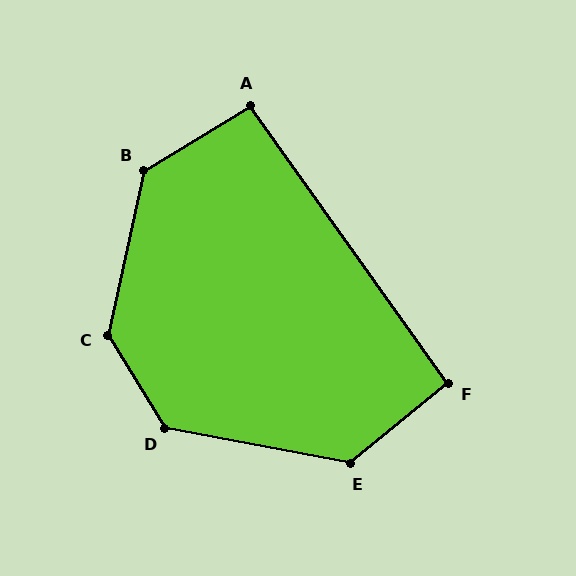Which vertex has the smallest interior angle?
F, at approximately 94 degrees.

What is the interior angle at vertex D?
Approximately 133 degrees (obtuse).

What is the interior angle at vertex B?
Approximately 133 degrees (obtuse).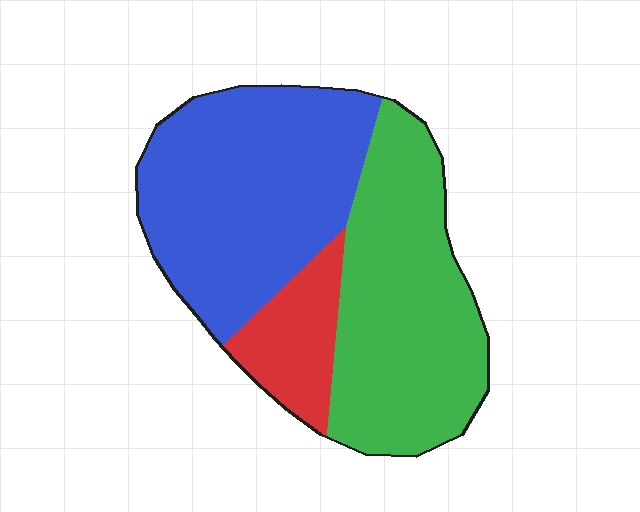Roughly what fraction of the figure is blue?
Blue covers around 45% of the figure.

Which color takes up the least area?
Red, at roughly 15%.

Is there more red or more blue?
Blue.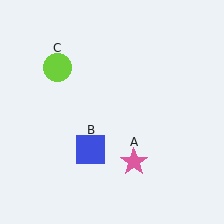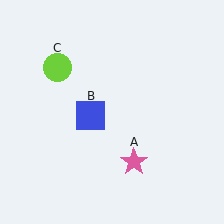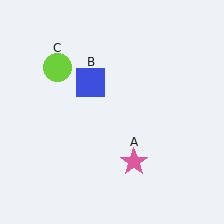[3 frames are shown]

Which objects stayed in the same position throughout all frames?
Pink star (object A) and lime circle (object C) remained stationary.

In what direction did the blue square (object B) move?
The blue square (object B) moved up.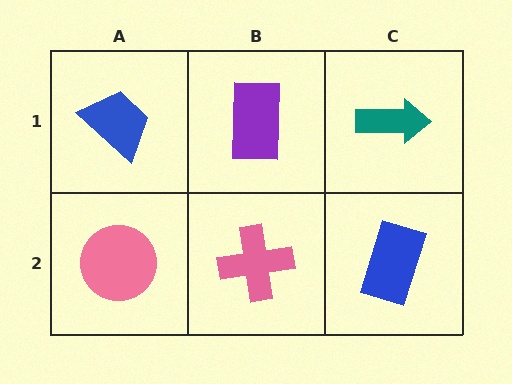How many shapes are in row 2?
3 shapes.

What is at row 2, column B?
A pink cross.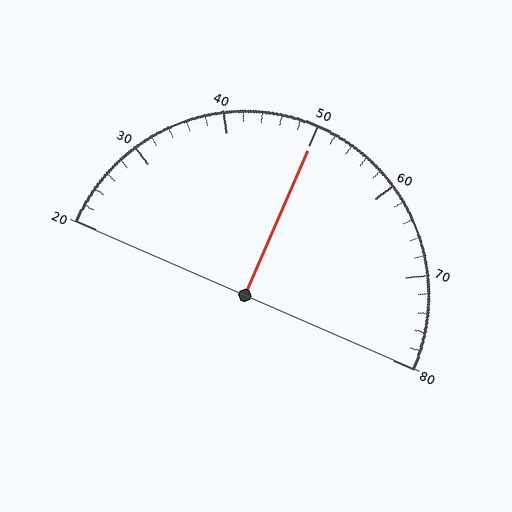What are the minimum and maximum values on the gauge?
The gauge ranges from 20 to 80.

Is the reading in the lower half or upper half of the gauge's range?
The reading is in the upper half of the range (20 to 80).